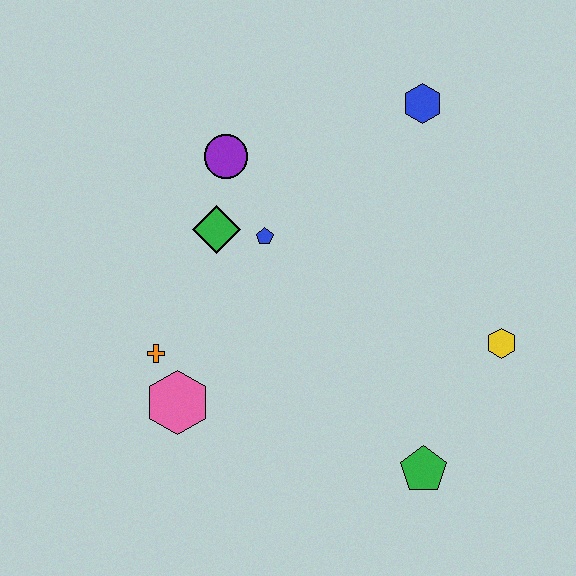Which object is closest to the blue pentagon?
The green diamond is closest to the blue pentagon.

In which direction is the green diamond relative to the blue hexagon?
The green diamond is to the left of the blue hexagon.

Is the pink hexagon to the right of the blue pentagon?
No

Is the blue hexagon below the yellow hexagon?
No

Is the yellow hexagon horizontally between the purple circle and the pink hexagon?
No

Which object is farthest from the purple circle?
The green pentagon is farthest from the purple circle.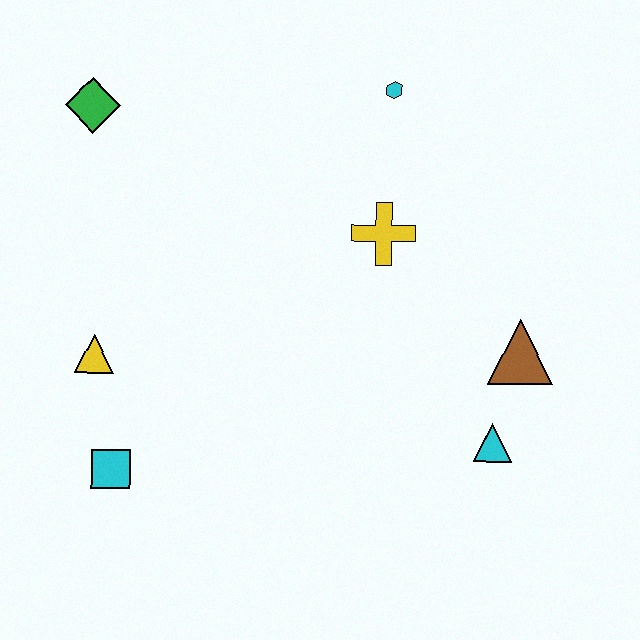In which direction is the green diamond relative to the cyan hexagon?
The green diamond is to the left of the cyan hexagon.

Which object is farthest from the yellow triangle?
The brown triangle is farthest from the yellow triangle.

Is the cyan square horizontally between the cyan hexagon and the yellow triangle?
Yes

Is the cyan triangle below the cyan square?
No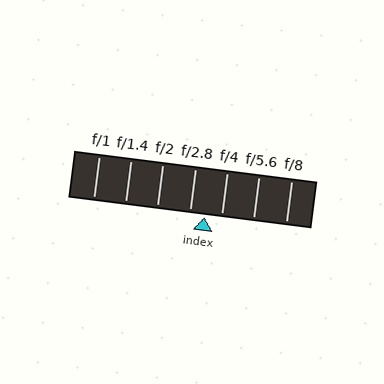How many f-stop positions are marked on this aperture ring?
There are 7 f-stop positions marked.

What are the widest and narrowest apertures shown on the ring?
The widest aperture shown is f/1 and the narrowest is f/8.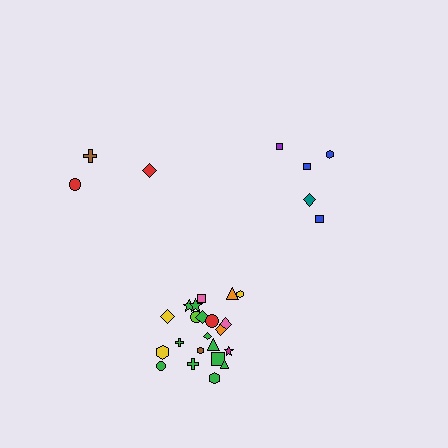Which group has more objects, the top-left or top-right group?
The top-right group.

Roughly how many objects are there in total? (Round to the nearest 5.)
Roughly 30 objects in total.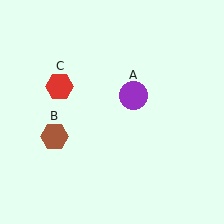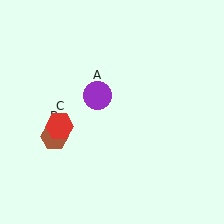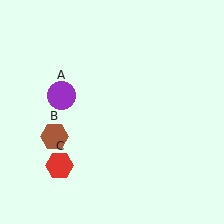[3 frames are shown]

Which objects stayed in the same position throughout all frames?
Brown hexagon (object B) remained stationary.